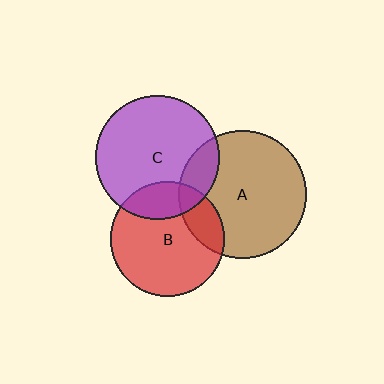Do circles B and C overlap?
Yes.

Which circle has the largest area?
Circle A (brown).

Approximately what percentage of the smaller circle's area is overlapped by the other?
Approximately 20%.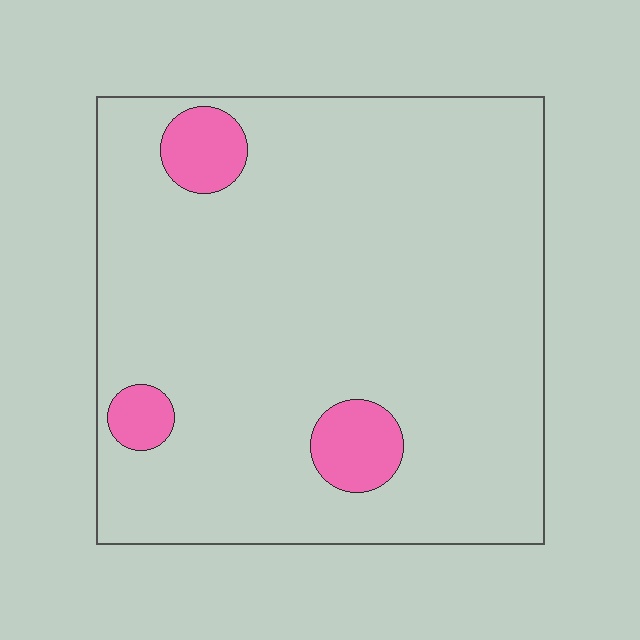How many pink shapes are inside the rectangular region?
3.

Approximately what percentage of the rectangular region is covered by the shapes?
Approximately 10%.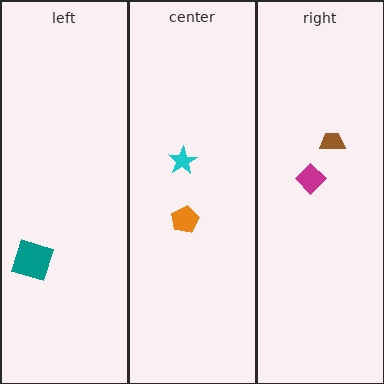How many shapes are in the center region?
2.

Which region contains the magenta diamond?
The right region.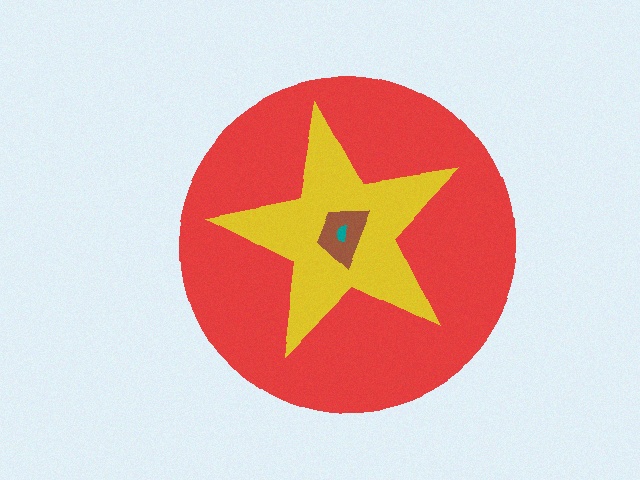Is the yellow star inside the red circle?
Yes.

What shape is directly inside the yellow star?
The brown trapezoid.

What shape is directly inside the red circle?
The yellow star.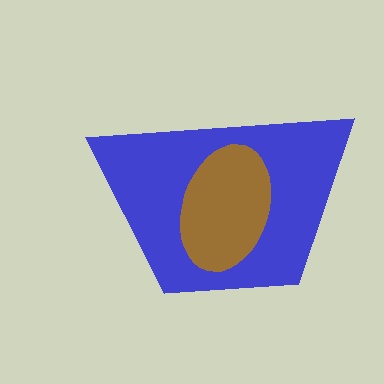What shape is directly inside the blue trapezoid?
The brown ellipse.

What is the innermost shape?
The brown ellipse.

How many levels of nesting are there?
2.